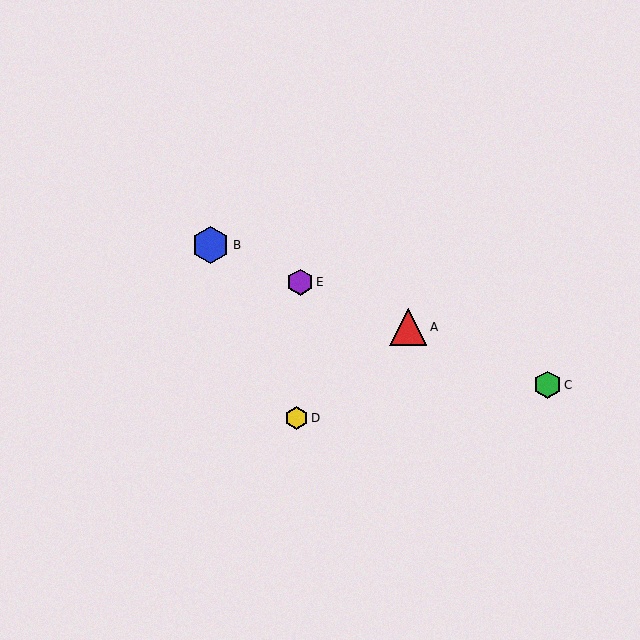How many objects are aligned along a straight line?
4 objects (A, B, C, E) are aligned along a straight line.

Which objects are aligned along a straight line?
Objects A, B, C, E are aligned along a straight line.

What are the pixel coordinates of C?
Object C is at (548, 385).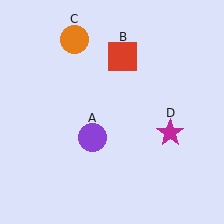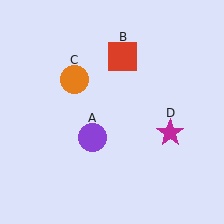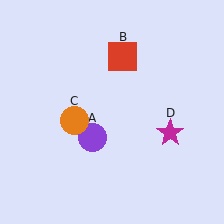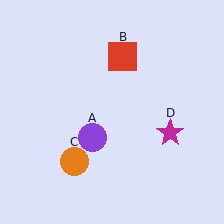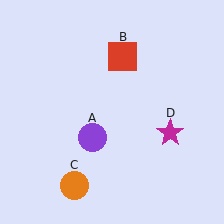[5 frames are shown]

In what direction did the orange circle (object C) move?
The orange circle (object C) moved down.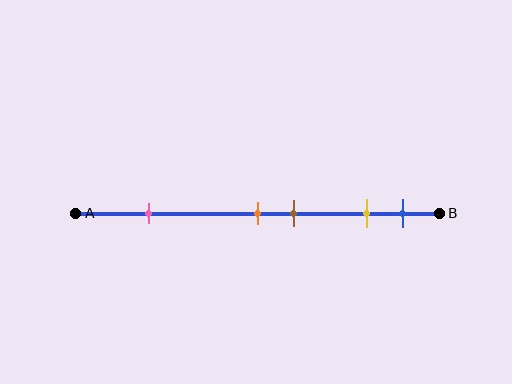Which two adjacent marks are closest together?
The orange and brown marks are the closest adjacent pair.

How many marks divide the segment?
There are 5 marks dividing the segment.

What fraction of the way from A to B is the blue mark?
The blue mark is approximately 90% (0.9) of the way from A to B.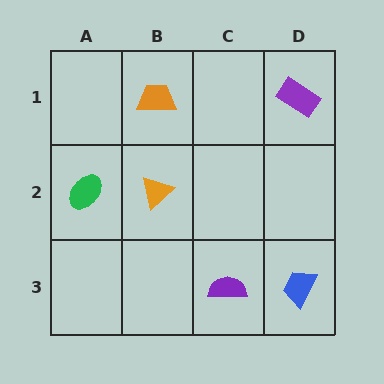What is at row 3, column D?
A blue trapezoid.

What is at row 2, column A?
A green ellipse.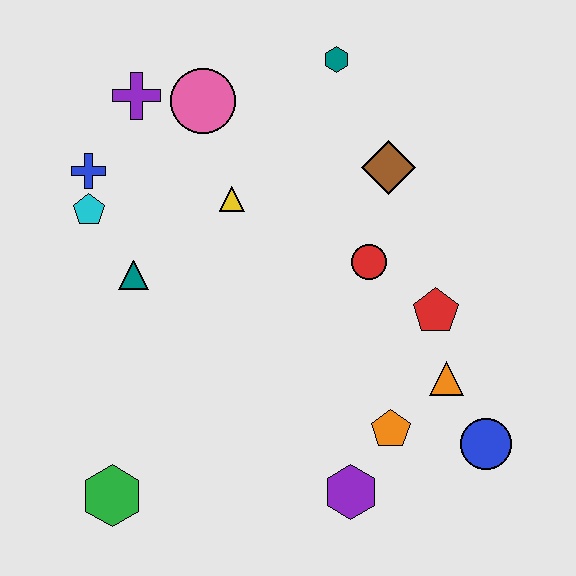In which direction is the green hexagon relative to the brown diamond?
The green hexagon is below the brown diamond.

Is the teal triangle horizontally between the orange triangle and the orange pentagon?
No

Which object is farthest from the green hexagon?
The teal hexagon is farthest from the green hexagon.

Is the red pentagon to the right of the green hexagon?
Yes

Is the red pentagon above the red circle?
No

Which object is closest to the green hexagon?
The teal triangle is closest to the green hexagon.